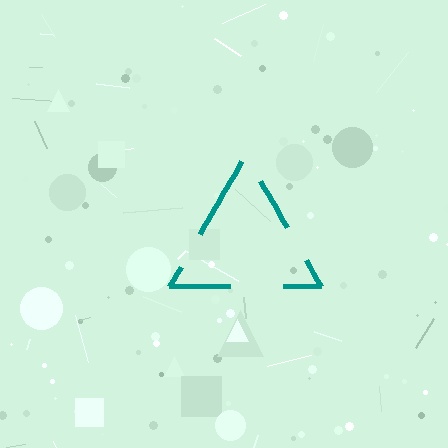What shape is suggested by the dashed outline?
The dashed outline suggests a triangle.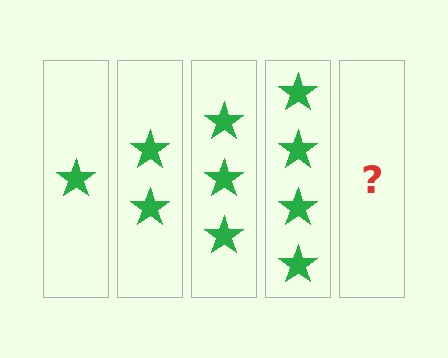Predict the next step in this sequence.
The next step is 5 stars.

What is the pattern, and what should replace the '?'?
The pattern is that each step adds one more star. The '?' should be 5 stars.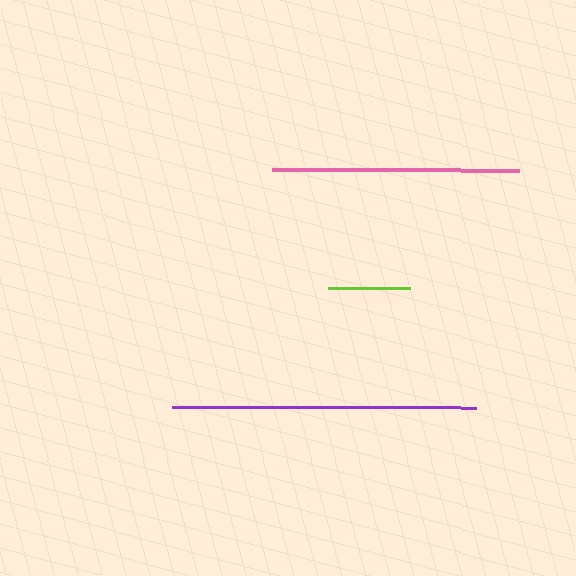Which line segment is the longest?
The purple line is the longest at approximately 304 pixels.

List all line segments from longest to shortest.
From longest to shortest: purple, pink, lime.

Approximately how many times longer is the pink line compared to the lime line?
The pink line is approximately 3.0 times the length of the lime line.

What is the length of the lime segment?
The lime segment is approximately 82 pixels long.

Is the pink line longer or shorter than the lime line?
The pink line is longer than the lime line.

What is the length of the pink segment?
The pink segment is approximately 247 pixels long.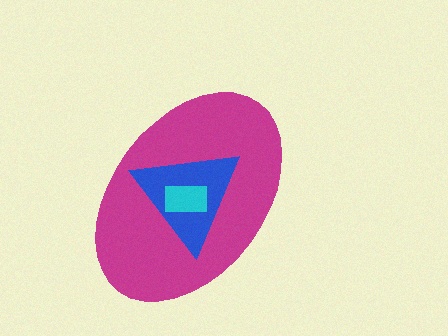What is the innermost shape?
The cyan rectangle.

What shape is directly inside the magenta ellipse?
The blue triangle.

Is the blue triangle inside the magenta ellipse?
Yes.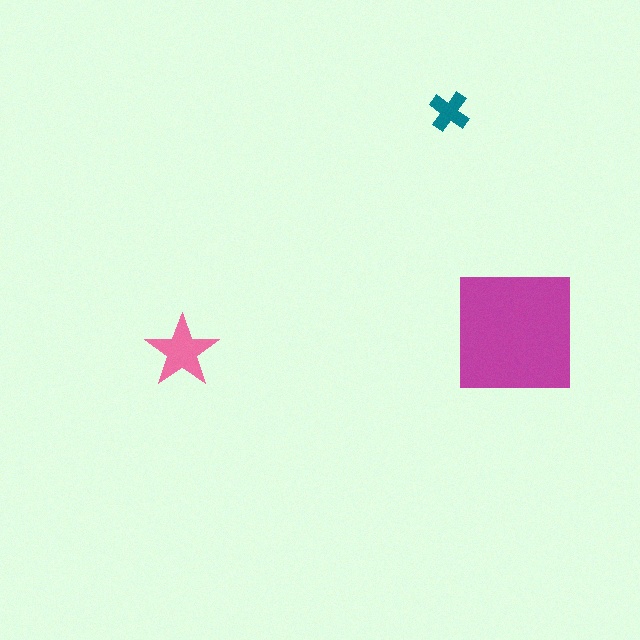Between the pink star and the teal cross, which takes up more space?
The pink star.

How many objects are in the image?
There are 3 objects in the image.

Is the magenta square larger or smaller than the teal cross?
Larger.